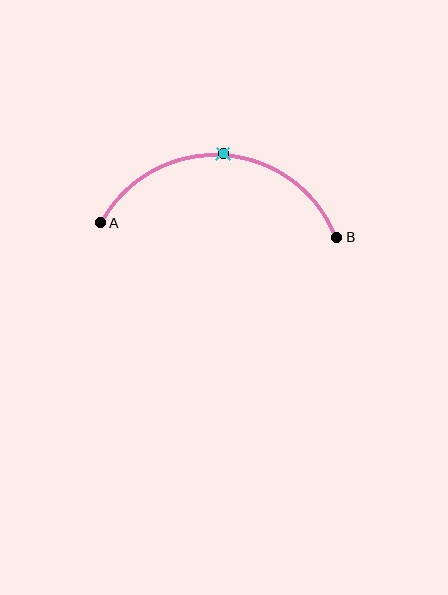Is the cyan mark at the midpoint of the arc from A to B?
Yes. The cyan mark lies on the arc at equal arc-length from both A and B — it is the arc midpoint.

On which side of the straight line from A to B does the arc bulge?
The arc bulges above the straight line connecting A and B.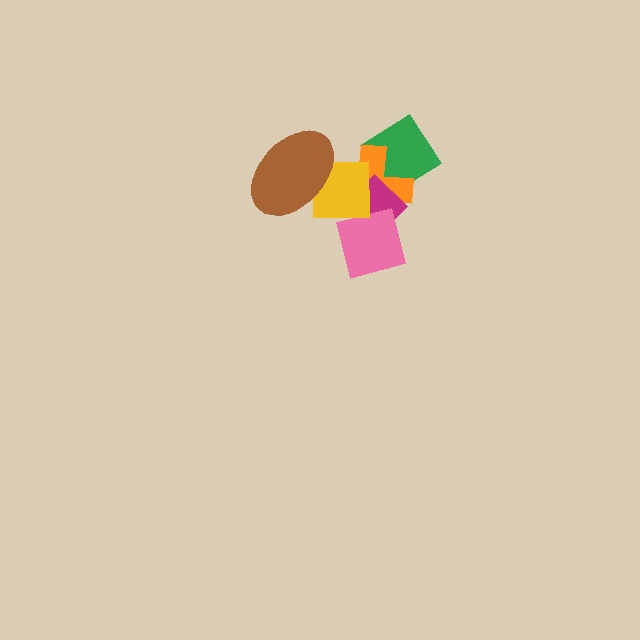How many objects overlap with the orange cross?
5 objects overlap with the orange cross.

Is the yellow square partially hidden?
Yes, it is partially covered by another shape.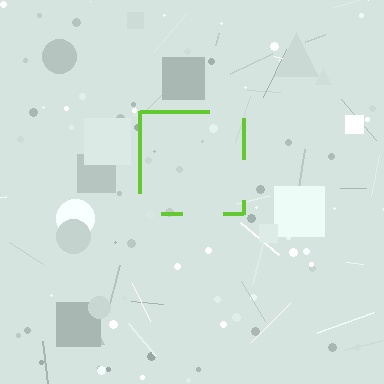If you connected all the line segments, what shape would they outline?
They would outline a square.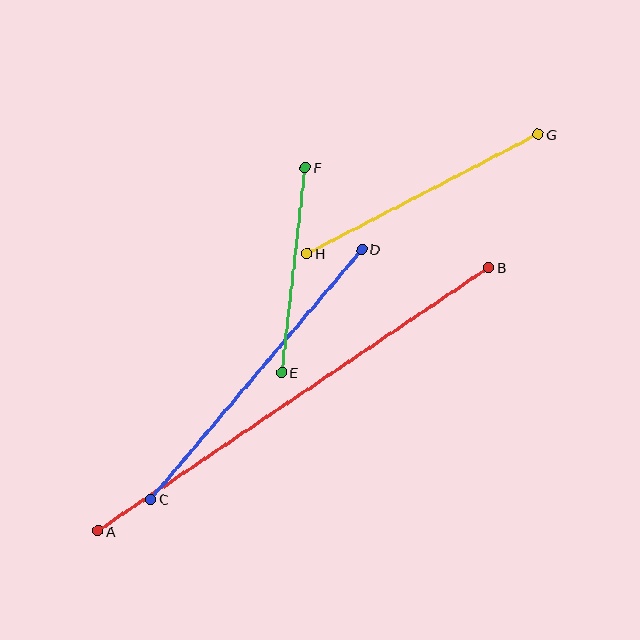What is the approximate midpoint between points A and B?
The midpoint is at approximately (293, 399) pixels.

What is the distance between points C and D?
The distance is approximately 327 pixels.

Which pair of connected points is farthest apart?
Points A and B are farthest apart.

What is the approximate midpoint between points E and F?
The midpoint is at approximately (293, 270) pixels.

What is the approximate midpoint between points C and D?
The midpoint is at approximately (256, 374) pixels.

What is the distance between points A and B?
The distance is approximately 471 pixels.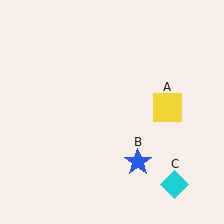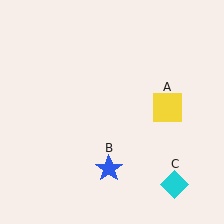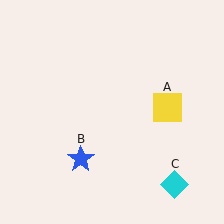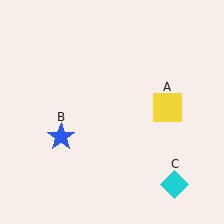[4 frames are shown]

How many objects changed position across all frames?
1 object changed position: blue star (object B).